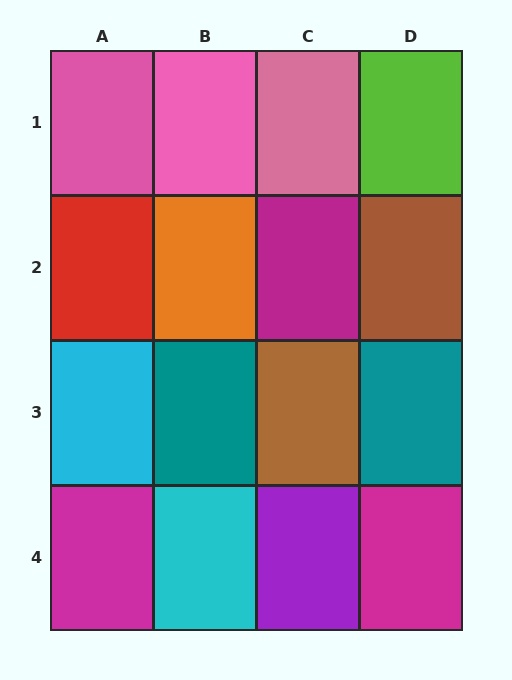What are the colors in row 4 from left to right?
Magenta, cyan, purple, magenta.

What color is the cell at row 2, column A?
Red.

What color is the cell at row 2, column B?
Orange.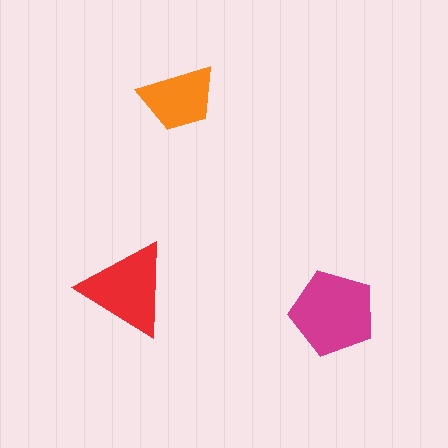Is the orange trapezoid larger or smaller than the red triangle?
Smaller.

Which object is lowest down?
The magenta pentagon is bottommost.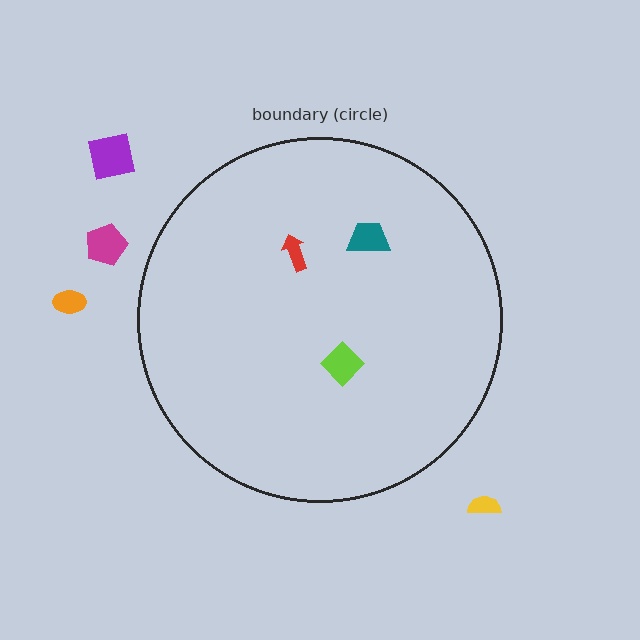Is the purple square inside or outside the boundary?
Outside.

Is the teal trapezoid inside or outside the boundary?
Inside.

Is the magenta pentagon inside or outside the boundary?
Outside.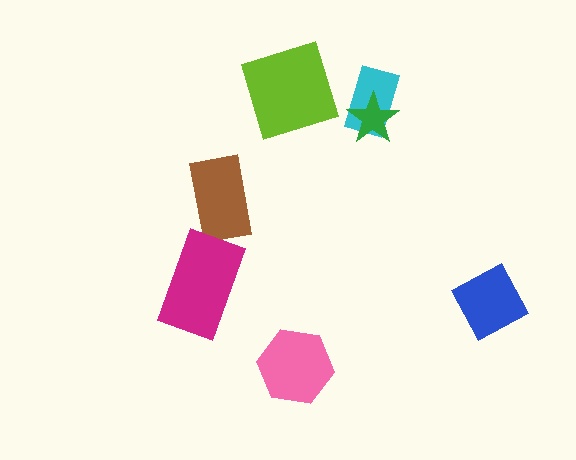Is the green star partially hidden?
No, no other shape covers it.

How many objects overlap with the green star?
1 object overlaps with the green star.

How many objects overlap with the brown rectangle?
0 objects overlap with the brown rectangle.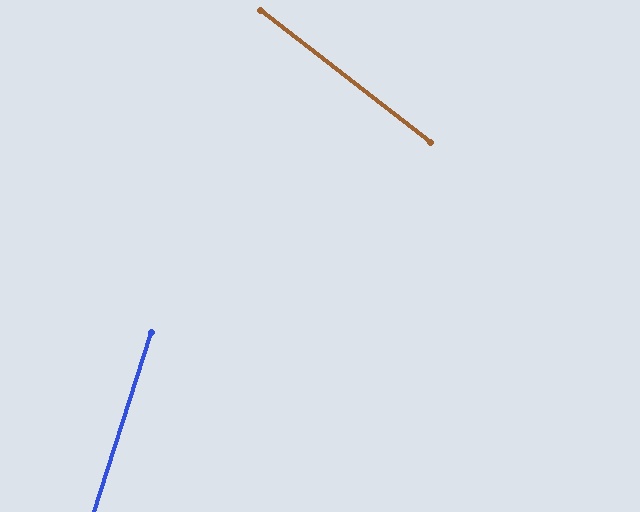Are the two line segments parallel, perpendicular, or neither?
Neither parallel nor perpendicular — they differ by about 70°.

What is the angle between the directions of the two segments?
Approximately 70 degrees.